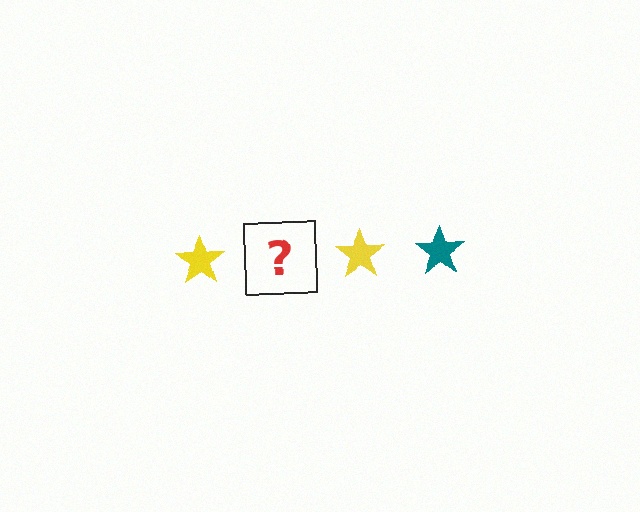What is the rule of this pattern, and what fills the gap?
The rule is that the pattern cycles through yellow, teal stars. The gap should be filled with a teal star.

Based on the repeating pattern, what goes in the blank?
The blank should be a teal star.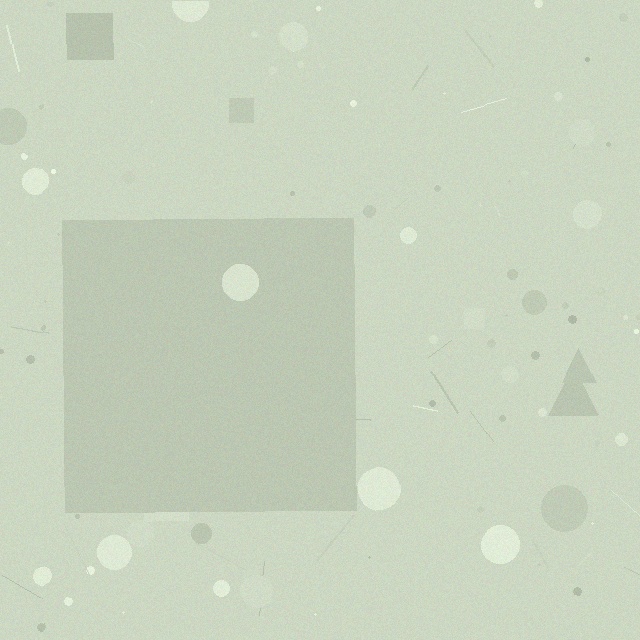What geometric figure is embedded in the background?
A square is embedded in the background.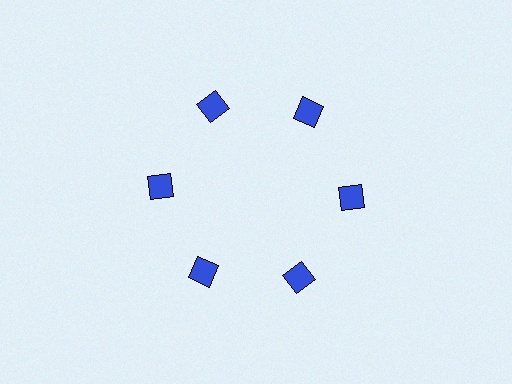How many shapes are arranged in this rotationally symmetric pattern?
There are 6 shapes, arranged in 6 groups of 1.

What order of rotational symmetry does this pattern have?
This pattern has 6-fold rotational symmetry.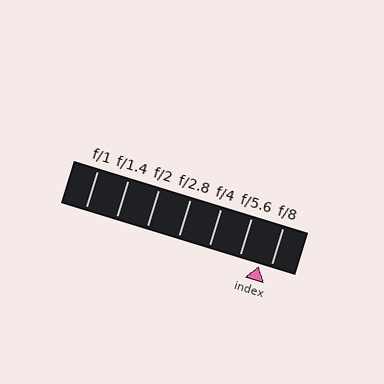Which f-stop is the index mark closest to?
The index mark is closest to f/8.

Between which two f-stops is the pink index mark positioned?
The index mark is between f/5.6 and f/8.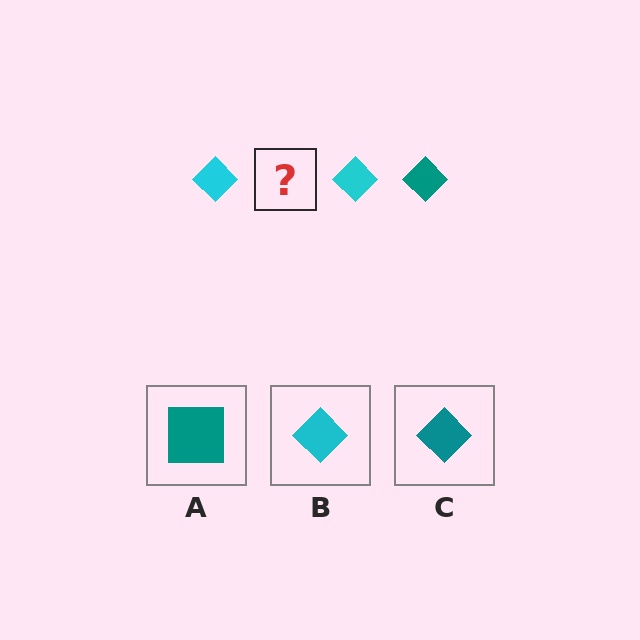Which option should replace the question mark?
Option C.